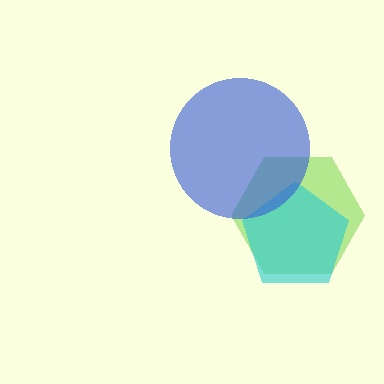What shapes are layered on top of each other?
The layered shapes are: a lime hexagon, a cyan pentagon, a blue circle.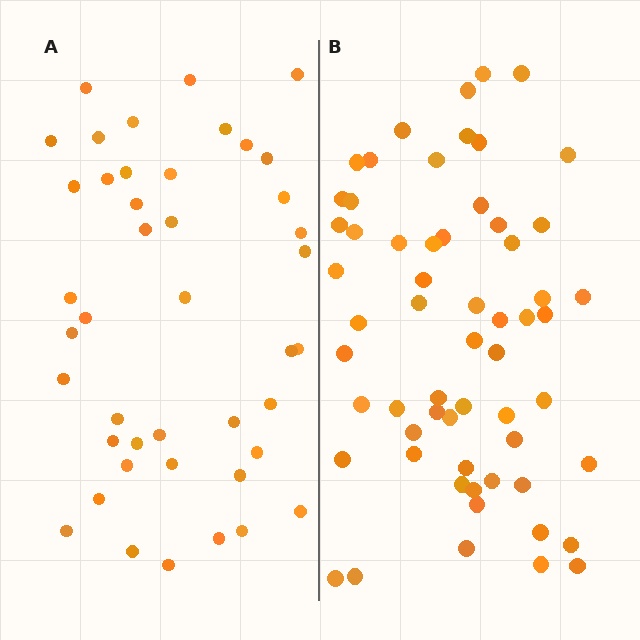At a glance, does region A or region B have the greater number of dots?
Region B (the right region) has more dots.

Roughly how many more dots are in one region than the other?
Region B has approximately 15 more dots than region A.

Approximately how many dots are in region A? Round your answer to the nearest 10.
About 40 dots. (The exact count is 43, which rounds to 40.)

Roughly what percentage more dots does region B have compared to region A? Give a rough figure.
About 40% more.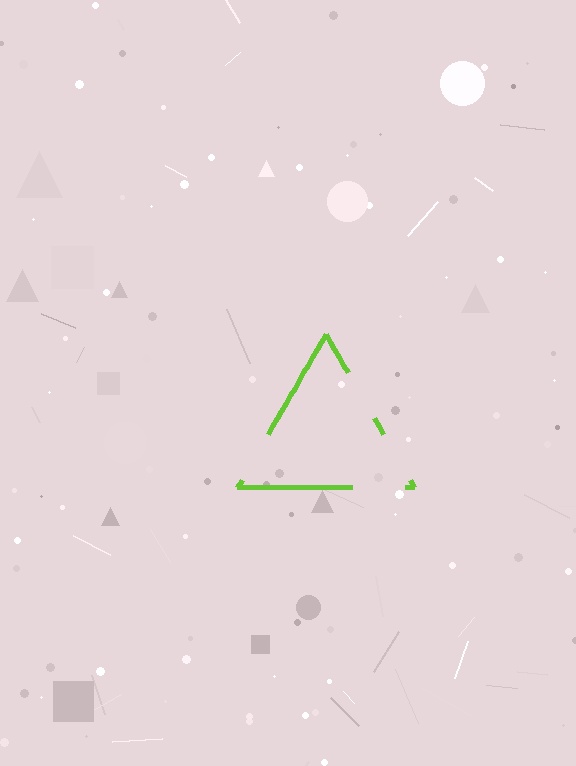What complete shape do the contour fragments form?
The contour fragments form a triangle.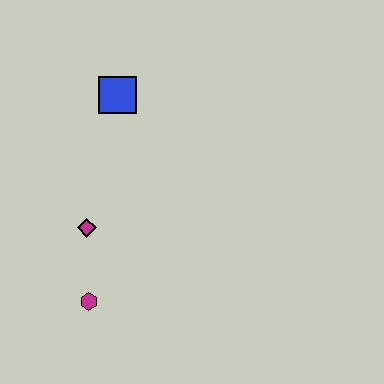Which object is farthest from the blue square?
The magenta hexagon is farthest from the blue square.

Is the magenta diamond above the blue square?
No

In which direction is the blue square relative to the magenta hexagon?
The blue square is above the magenta hexagon.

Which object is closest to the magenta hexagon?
The magenta diamond is closest to the magenta hexagon.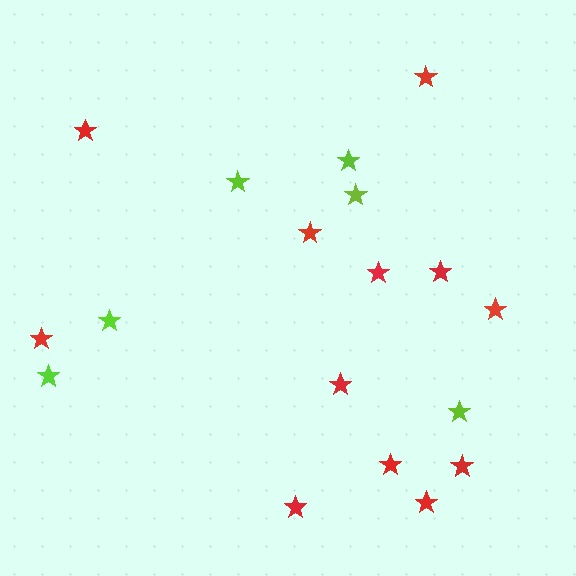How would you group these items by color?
There are 2 groups: one group of red stars (12) and one group of lime stars (6).